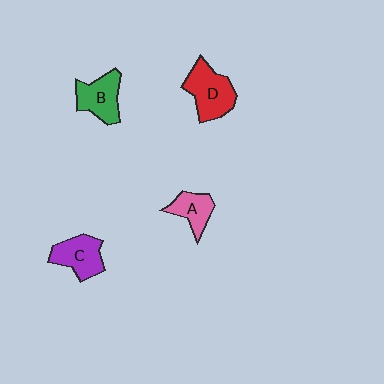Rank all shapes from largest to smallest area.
From largest to smallest: D (red), B (green), C (purple), A (pink).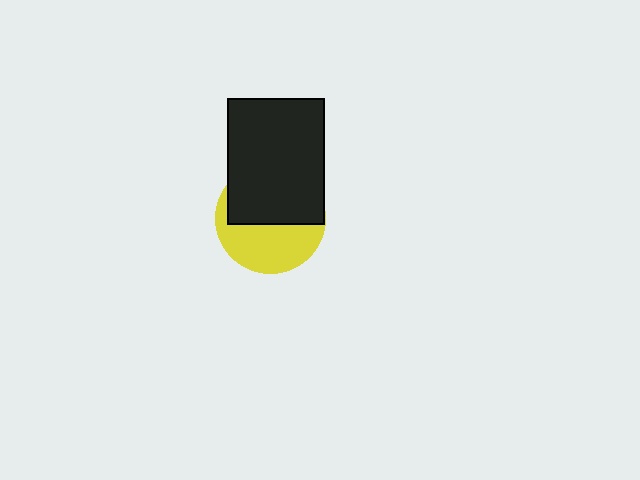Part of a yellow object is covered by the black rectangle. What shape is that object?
It is a circle.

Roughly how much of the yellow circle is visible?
About half of it is visible (roughly 46%).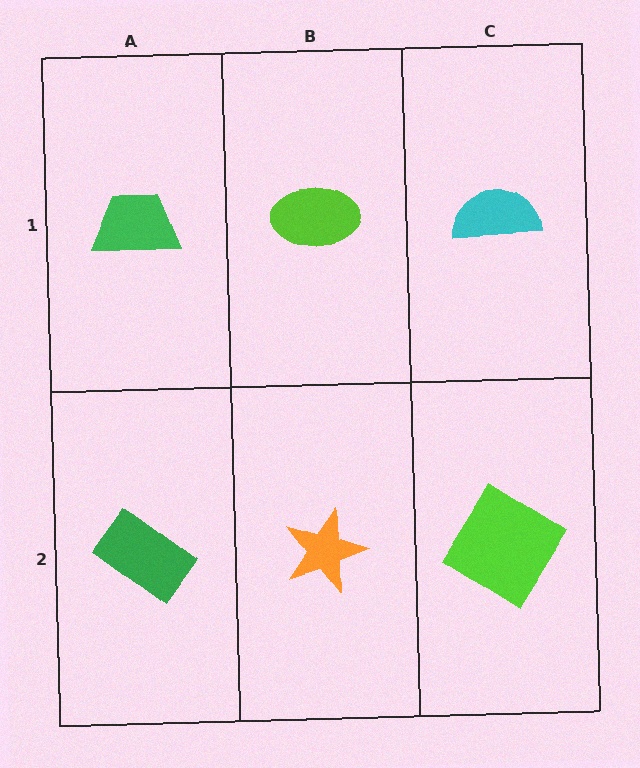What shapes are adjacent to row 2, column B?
A lime ellipse (row 1, column B), a green rectangle (row 2, column A), a lime diamond (row 2, column C).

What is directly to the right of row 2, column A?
An orange star.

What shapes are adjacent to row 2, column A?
A green trapezoid (row 1, column A), an orange star (row 2, column B).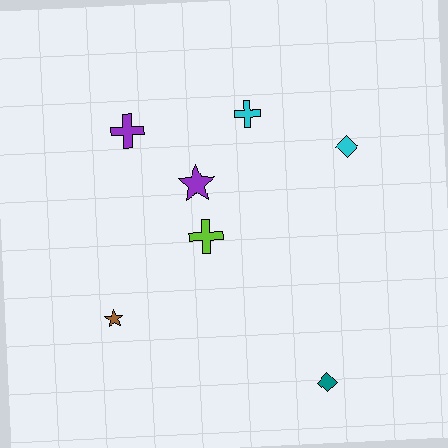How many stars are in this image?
There are 2 stars.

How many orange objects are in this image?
There are no orange objects.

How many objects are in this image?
There are 7 objects.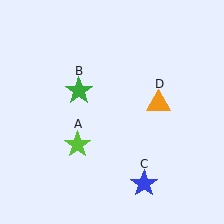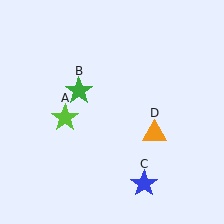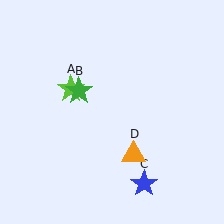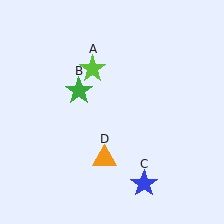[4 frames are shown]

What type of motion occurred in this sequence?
The lime star (object A), orange triangle (object D) rotated clockwise around the center of the scene.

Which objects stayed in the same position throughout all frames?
Green star (object B) and blue star (object C) remained stationary.